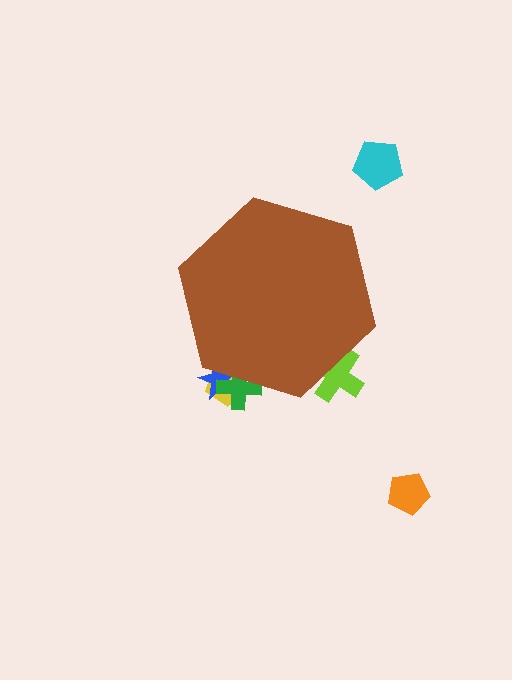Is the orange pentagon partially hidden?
No, the orange pentagon is fully visible.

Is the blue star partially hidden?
Yes, the blue star is partially hidden behind the brown hexagon.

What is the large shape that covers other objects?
A brown hexagon.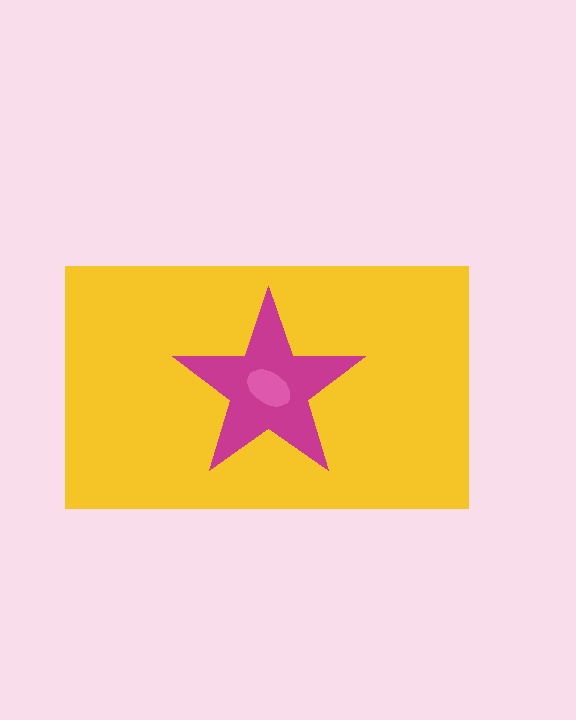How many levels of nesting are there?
3.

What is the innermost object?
The pink ellipse.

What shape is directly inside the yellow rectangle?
The magenta star.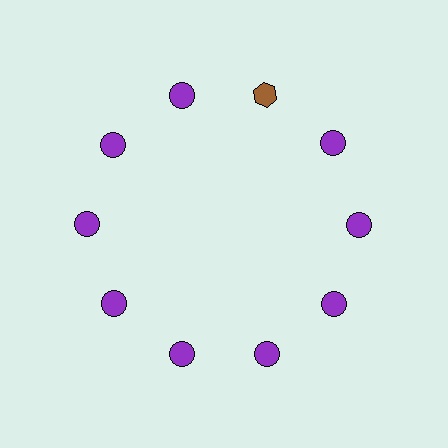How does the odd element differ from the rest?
It differs in both color (brown instead of purple) and shape (hexagon instead of circle).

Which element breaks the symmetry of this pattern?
The brown hexagon at roughly the 1 o'clock position breaks the symmetry. All other shapes are purple circles.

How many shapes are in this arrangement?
There are 10 shapes arranged in a ring pattern.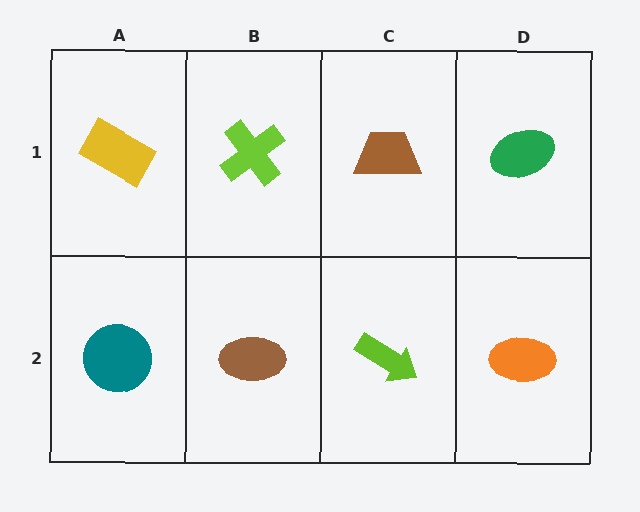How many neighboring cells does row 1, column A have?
2.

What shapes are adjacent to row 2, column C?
A brown trapezoid (row 1, column C), a brown ellipse (row 2, column B), an orange ellipse (row 2, column D).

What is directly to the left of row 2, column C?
A brown ellipse.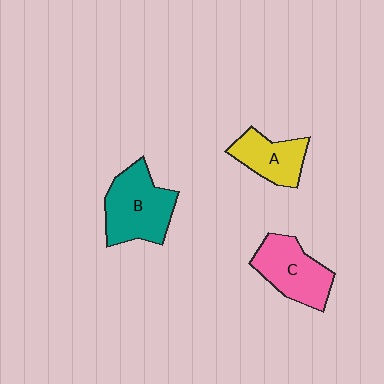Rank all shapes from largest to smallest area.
From largest to smallest: B (teal), C (pink), A (yellow).